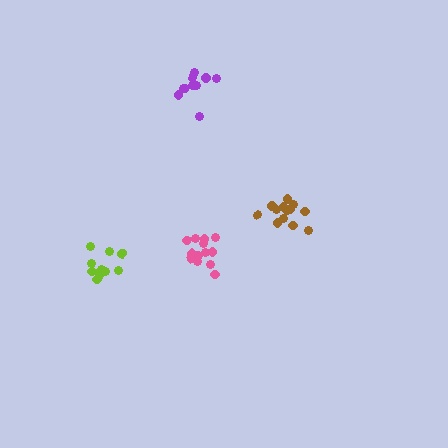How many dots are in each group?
Group 1: 11 dots, Group 2: 11 dots, Group 3: 14 dots, Group 4: 13 dots (49 total).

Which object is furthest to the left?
The lime cluster is leftmost.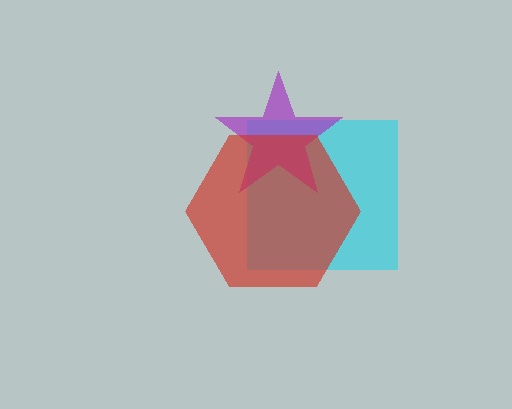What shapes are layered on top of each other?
The layered shapes are: a cyan square, a purple star, a red hexagon.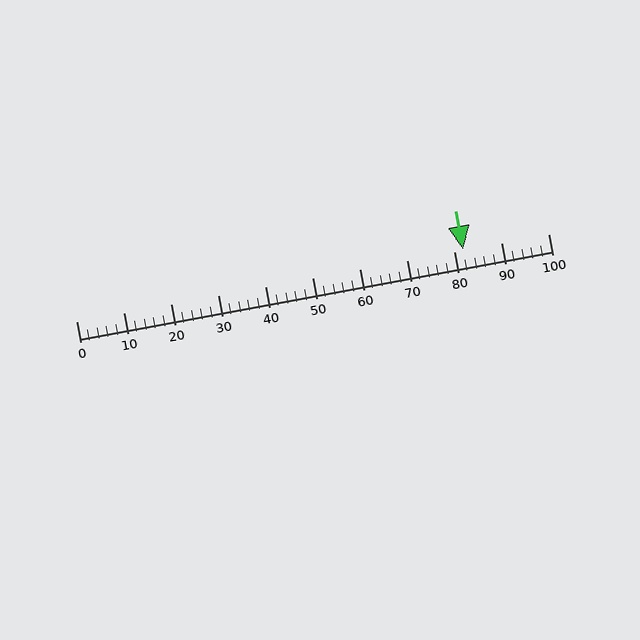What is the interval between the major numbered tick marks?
The major tick marks are spaced 10 units apart.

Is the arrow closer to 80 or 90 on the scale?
The arrow is closer to 80.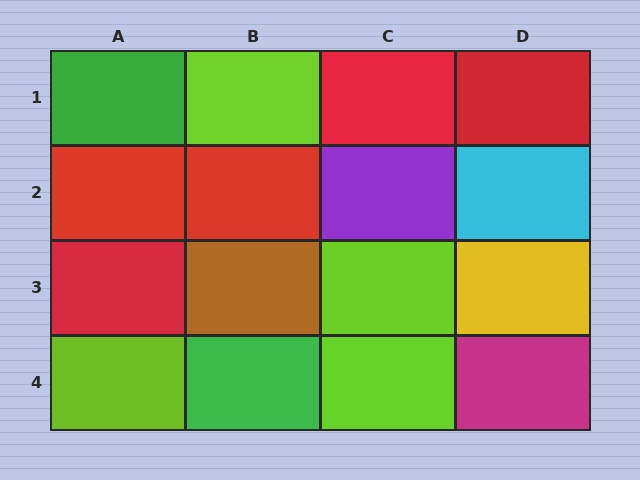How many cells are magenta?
1 cell is magenta.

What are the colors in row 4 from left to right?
Lime, green, lime, magenta.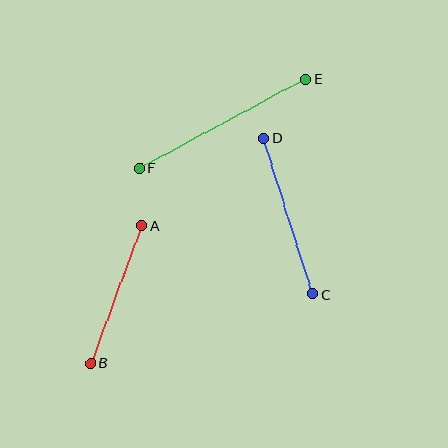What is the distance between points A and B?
The distance is approximately 146 pixels.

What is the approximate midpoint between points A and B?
The midpoint is at approximately (116, 294) pixels.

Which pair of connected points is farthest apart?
Points E and F are farthest apart.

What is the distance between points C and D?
The distance is approximately 163 pixels.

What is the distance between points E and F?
The distance is approximately 188 pixels.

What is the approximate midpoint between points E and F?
The midpoint is at approximately (223, 124) pixels.